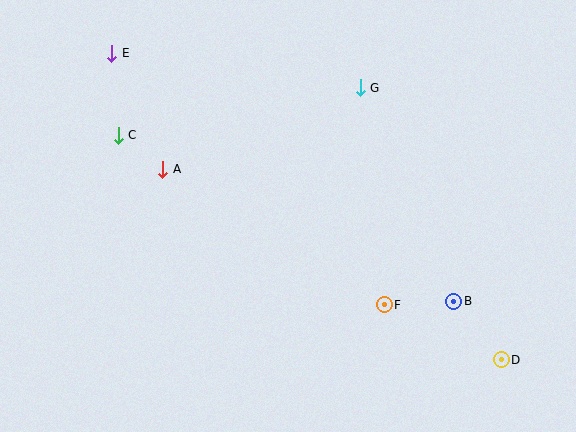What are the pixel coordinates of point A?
Point A is at (163, 169).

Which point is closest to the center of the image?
Point F at (384, 305) is closest to the center.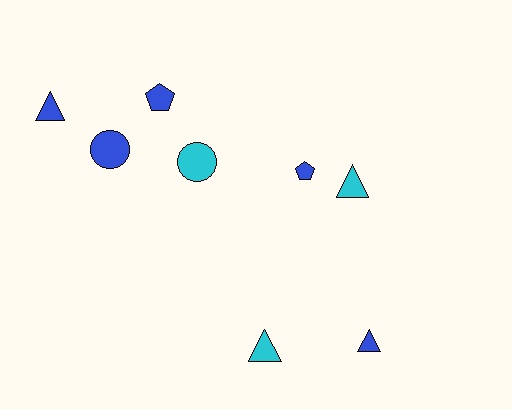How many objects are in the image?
There are 8 objects.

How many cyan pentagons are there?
There are no cyan pentagons.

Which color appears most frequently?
Blue, with 5 objects.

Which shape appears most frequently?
Triangle, with 4 objects.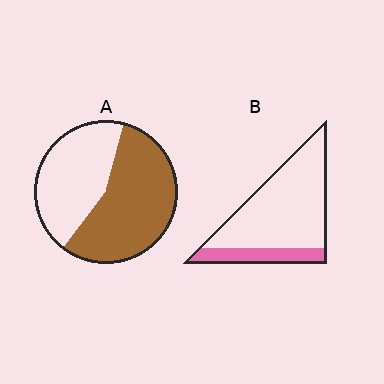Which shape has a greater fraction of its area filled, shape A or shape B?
Shape A.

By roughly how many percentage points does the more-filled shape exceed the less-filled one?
By roughly 35 percentage points (A over B).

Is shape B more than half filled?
No.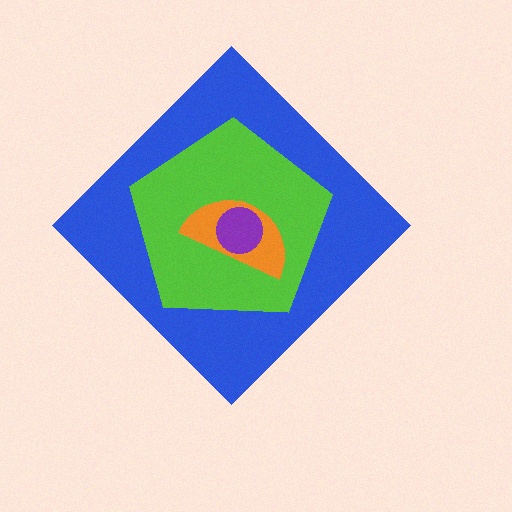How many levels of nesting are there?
4.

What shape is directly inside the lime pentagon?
The orange semicircle.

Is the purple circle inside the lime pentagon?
Yes.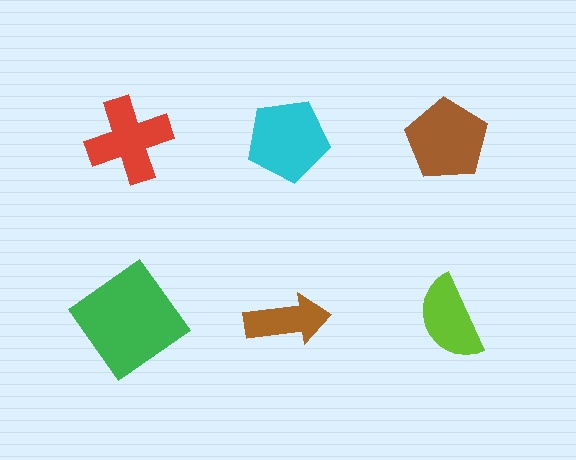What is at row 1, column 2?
A cyan pentagon.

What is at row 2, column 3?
A lime semicircle.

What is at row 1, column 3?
A brown pentagon.